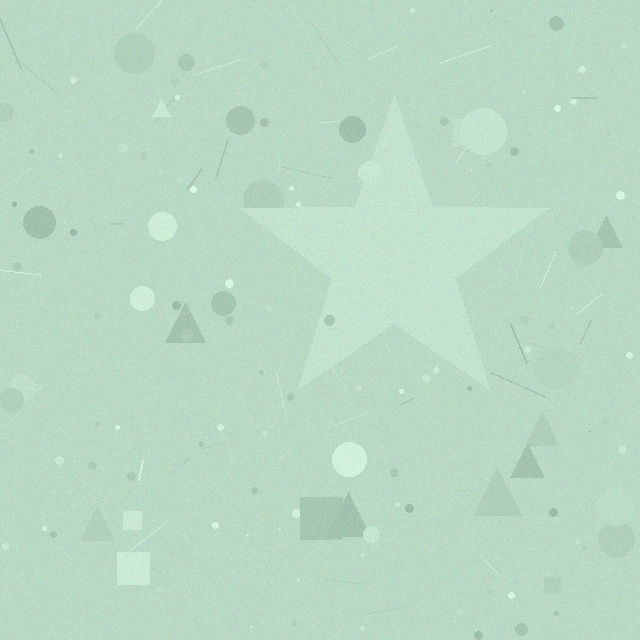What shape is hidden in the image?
A star is hidden in the image.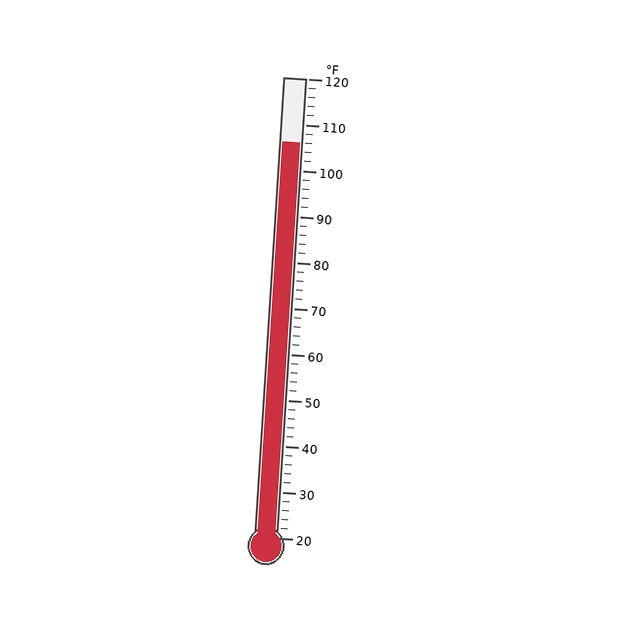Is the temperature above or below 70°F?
The temperature is above 70°F.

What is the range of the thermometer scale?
The thermometer scale ranges from 20°F to 120°F.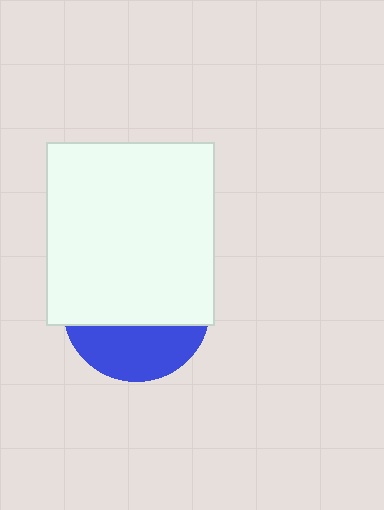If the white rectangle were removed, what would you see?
You would see the complete blue circle.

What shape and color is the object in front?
The object in front is a white rectangle.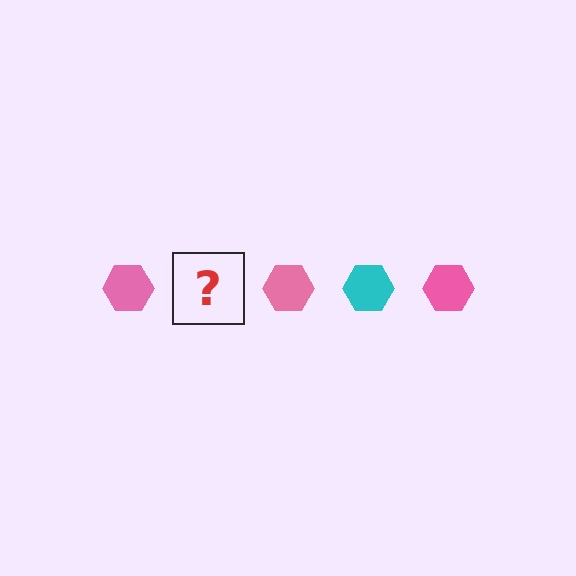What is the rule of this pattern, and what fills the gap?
The rule is that the pattern cycles through pink, cyan hexagons. The gap should be filled with a cyan hexagon.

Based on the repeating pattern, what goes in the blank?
The blank should be a cyan hexagon.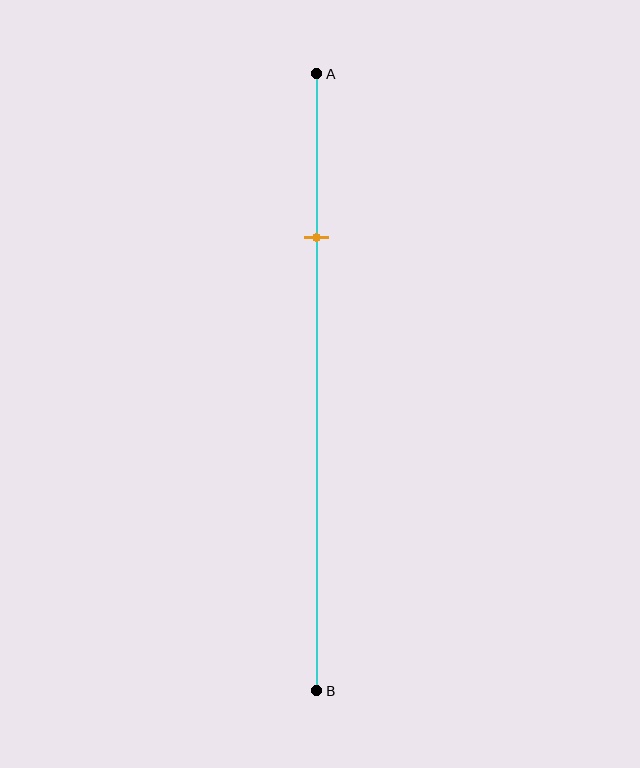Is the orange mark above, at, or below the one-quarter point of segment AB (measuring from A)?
The orange mark is approximately at the one-quarter point of segment AB.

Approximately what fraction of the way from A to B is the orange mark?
The orange mark is approximately 25% of the way from A to B.